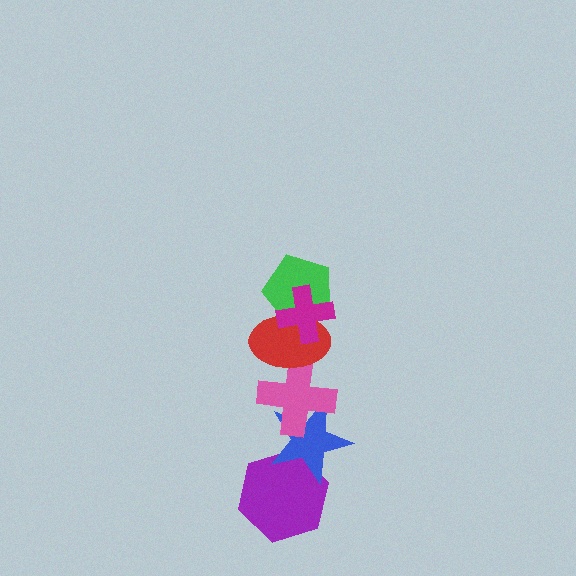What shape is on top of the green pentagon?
The magenta cross is on top of the green pentagon.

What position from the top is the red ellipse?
The red ellipse is 3rd from the top.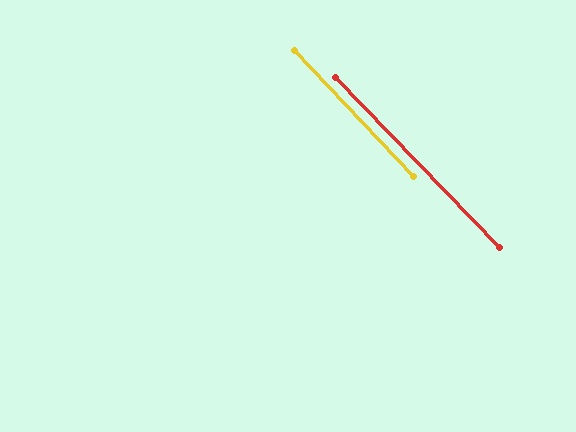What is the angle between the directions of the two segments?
Approximately 0 degrees.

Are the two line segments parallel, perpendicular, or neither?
Parallel — their directions differ by only 0.5°.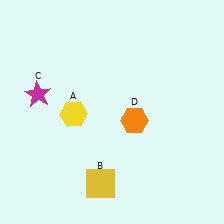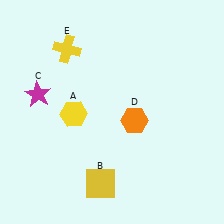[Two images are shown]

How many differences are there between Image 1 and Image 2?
There is 1 difference between the two images.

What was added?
A yellow cross (E) was added in Image 2.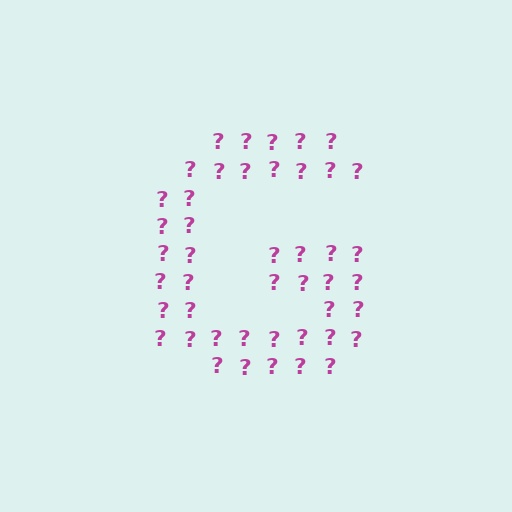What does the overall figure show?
The overall figure shows the letter G.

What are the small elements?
The small elements are question marks.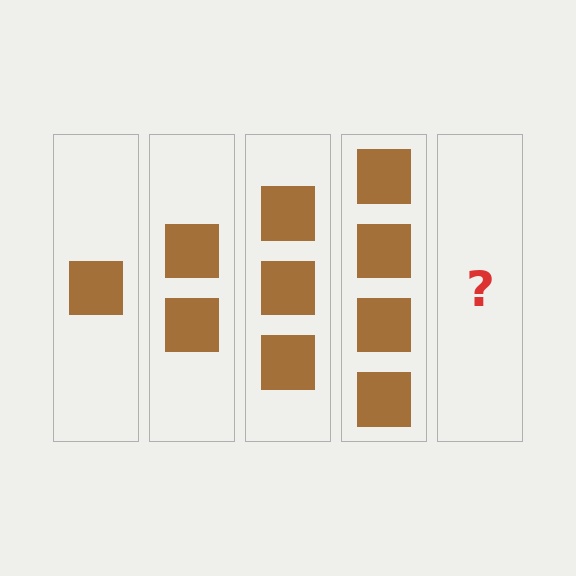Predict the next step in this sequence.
The next step is 5 squares.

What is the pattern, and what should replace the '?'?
The pattern is that each step adds one more square. The '?' should be 5 squares.